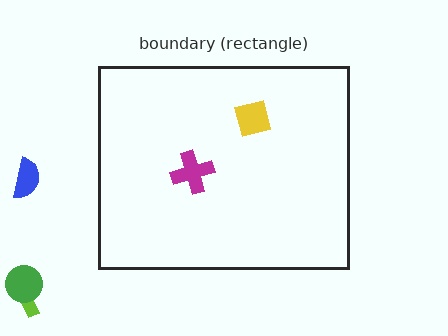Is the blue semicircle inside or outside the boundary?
Outside.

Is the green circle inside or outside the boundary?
Outside.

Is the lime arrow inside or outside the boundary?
Outside.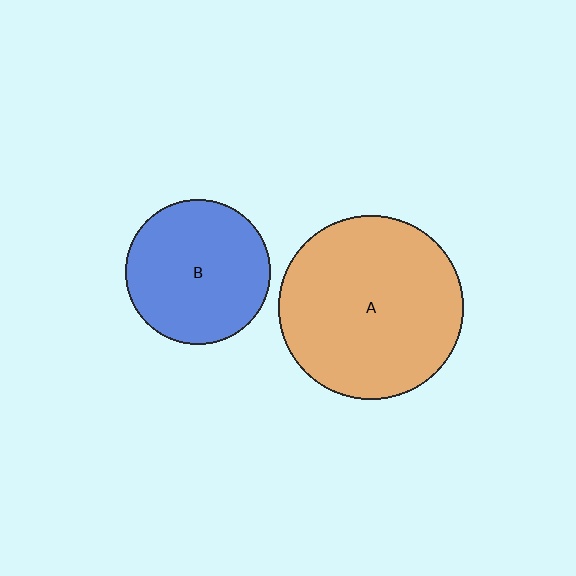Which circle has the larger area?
Circle A (orange).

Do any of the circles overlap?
No, none of the circles overlap.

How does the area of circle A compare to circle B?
Approximately 1.6 times.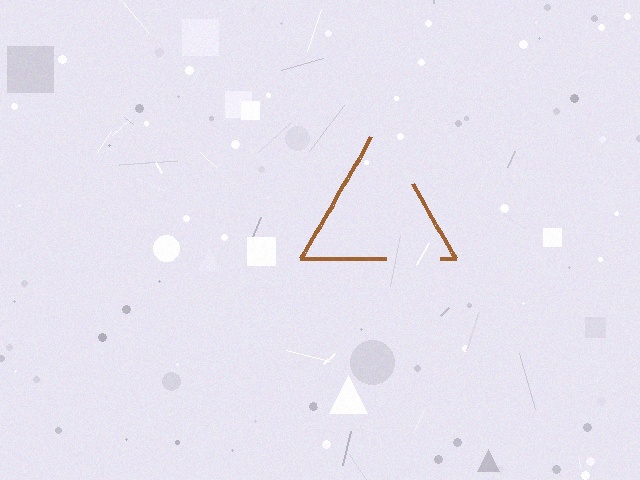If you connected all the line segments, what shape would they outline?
They would outline a triangle.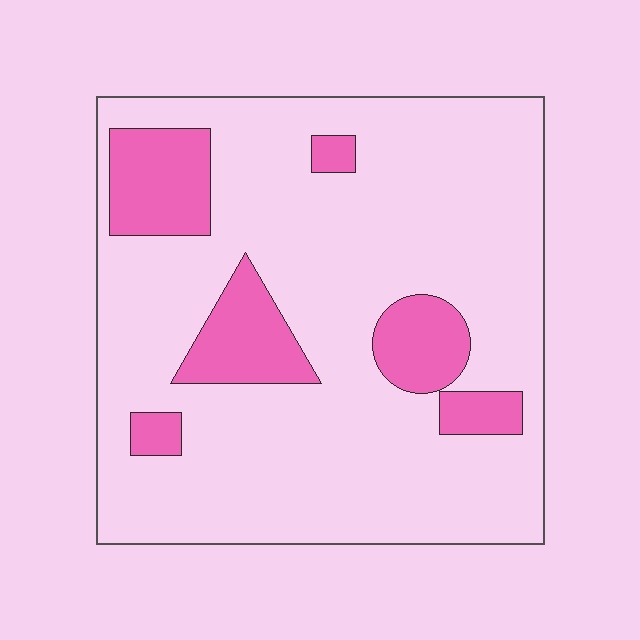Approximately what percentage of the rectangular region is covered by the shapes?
Approximately 20%.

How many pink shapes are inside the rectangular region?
6.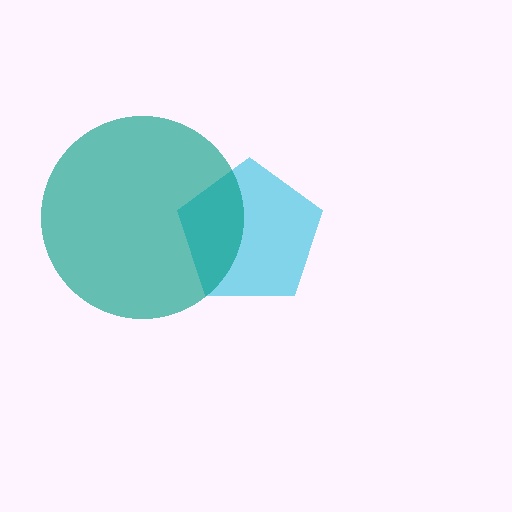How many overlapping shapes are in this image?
There are 2 overlapping shapes in the image.